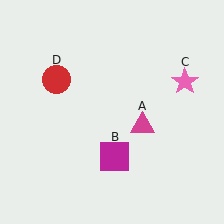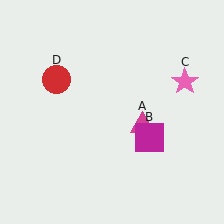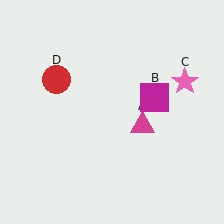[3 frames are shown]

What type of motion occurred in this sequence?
The magenta square (object B) rotated counterclockwise around the center of the scene.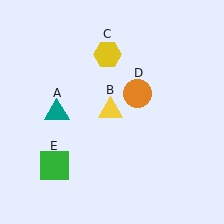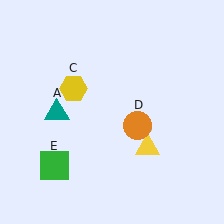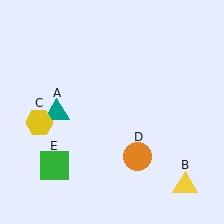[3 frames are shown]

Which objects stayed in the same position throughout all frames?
Teal triangle (object A) and green square (object E) remained stationary.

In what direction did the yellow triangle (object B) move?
The yellow triangle (object B) moved down and to the right.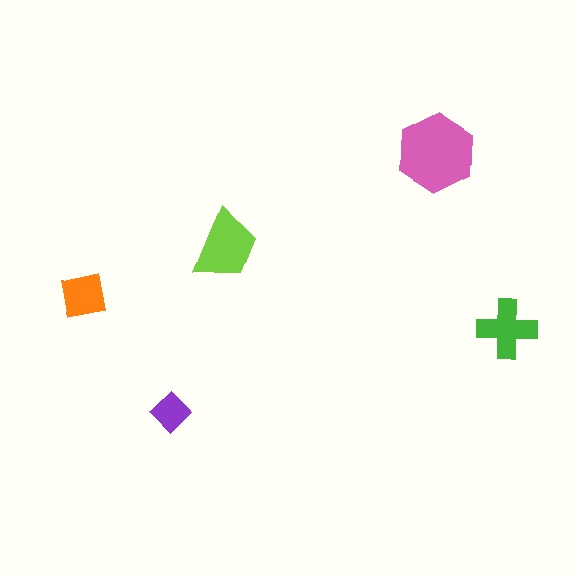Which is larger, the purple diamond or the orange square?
The orange square.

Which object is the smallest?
The purple diamond.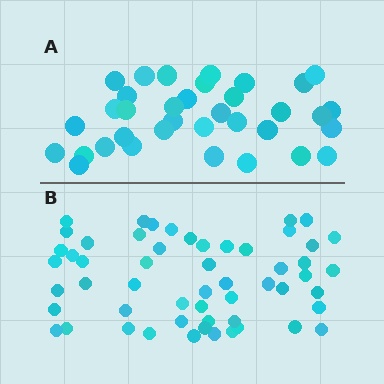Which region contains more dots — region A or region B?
Region B (the bottom region) has more dots.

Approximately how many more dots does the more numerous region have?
Region B has approximately 20 more dots than region A.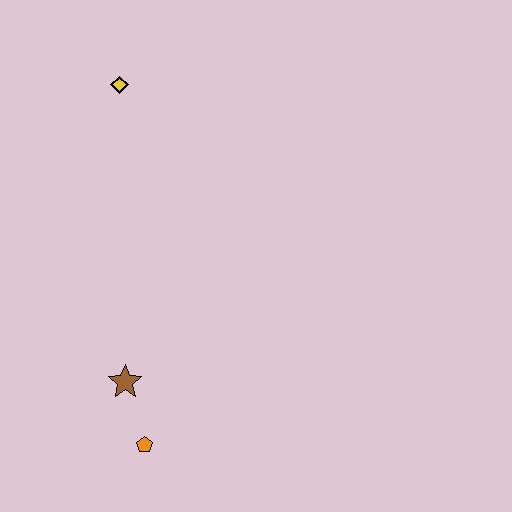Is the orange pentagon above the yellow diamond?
No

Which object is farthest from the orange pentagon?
The yellow diamond is farthest from the orange pentagon.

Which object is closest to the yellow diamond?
The brown star is closest to the yellow diamond.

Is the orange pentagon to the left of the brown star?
No